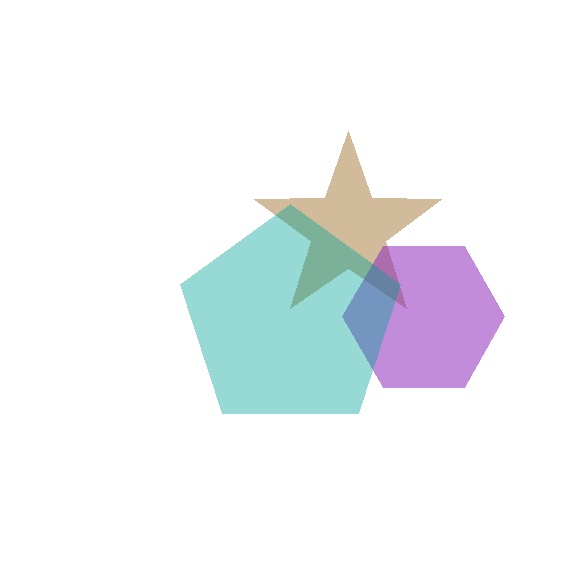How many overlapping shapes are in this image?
There are 3 overlapping shapes in the image.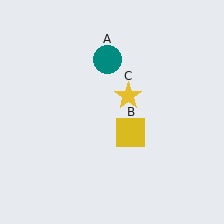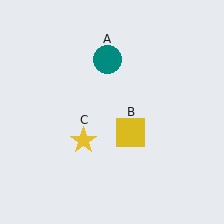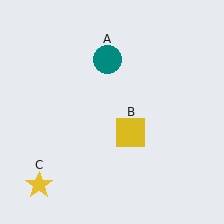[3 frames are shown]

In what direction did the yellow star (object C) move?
The yellow star (object C) moved down and to the left.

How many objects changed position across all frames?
1 object changed position: yellow star (object C).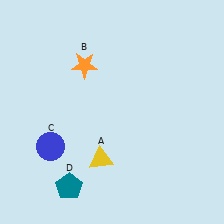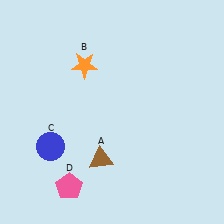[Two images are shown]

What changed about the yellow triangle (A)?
In Image 1, A is yellow. In Image 2, it changed to brown.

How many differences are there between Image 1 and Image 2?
There are 2 differences between the two images.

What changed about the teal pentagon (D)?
In Image 1, D is teal. In Image 2, it changed to pink.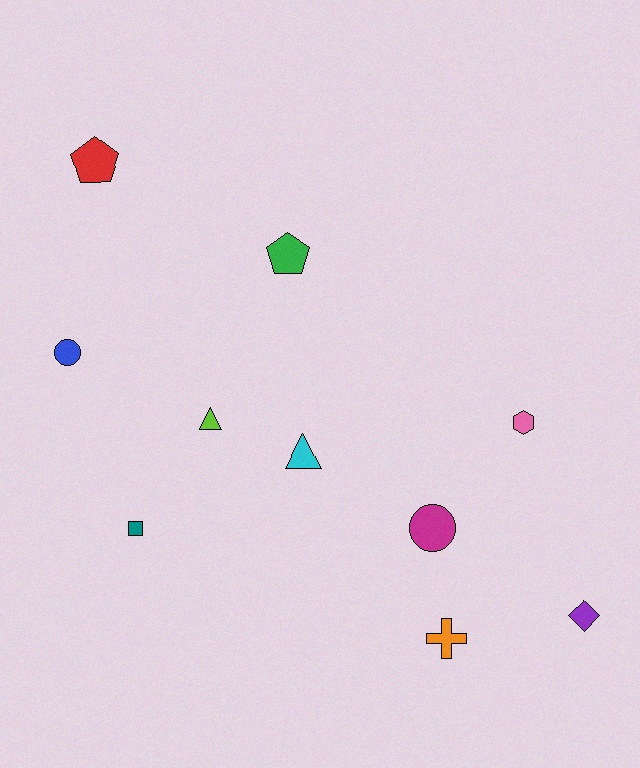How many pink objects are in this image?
There is 1 pink object.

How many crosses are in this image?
There is 1 cross.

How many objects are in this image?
There are 10 objects.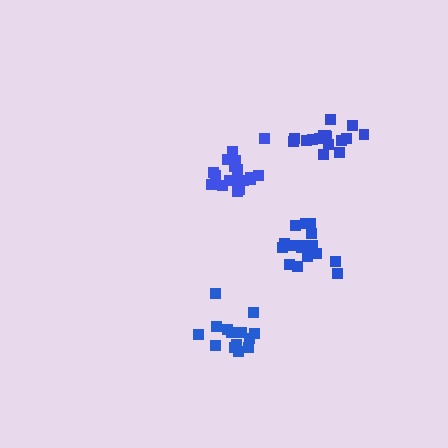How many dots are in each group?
Group 1: 18 dots, Group 2: 17 dots, Group 3: 15 dots, Group 4: 16 dots (66 total).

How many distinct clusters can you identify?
There are 4 distinct clusters.